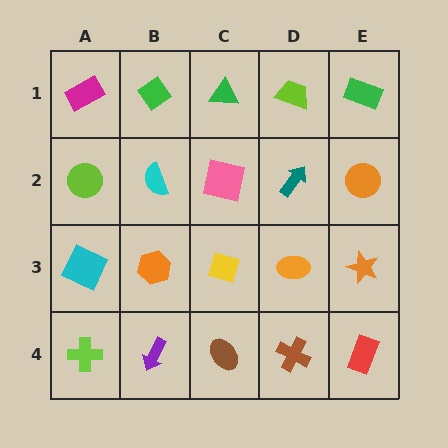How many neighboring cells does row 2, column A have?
3.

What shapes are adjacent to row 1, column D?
A teal arrow (row 2, column D), a green triangle (row 1, column C), a green rectangle (row 1, column E).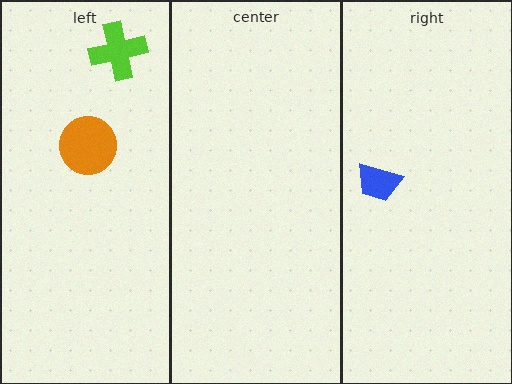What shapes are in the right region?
The blue trapezoid.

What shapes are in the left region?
The lime cross, the orange circle.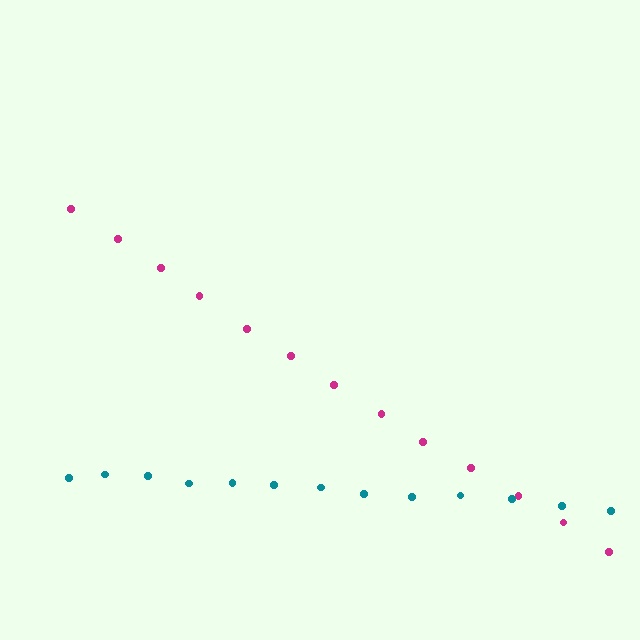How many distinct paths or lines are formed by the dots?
There are 2 distinct paths.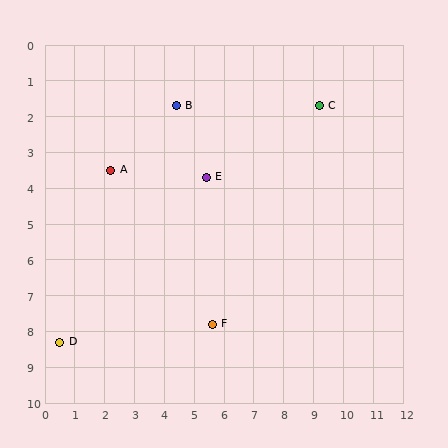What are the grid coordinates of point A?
Point A is at approximately (2.2, 3.5).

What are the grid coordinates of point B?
Point B is at approximately (4.4, 1.7).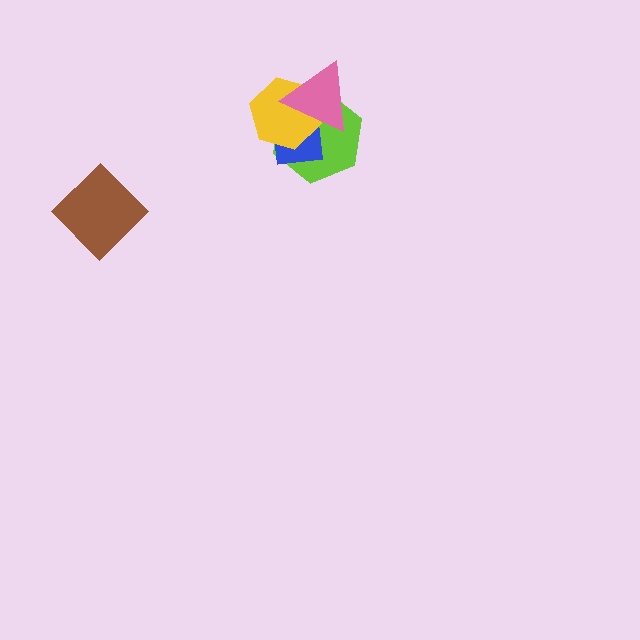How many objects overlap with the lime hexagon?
3 objects overlap with the lime hexagon.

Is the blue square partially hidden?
Yes, it is partially covered by another shape.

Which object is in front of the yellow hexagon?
The pink triangle is in front of the yellow hexagon.